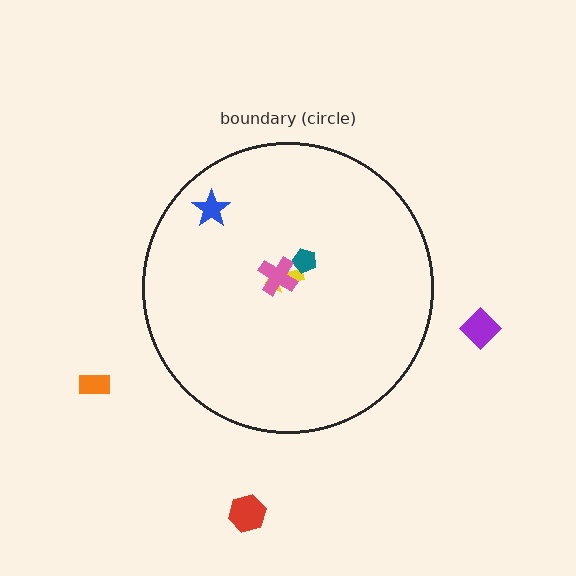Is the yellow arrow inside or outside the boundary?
Inside.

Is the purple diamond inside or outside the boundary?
Outside.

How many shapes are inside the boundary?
4 inside, 3 outside.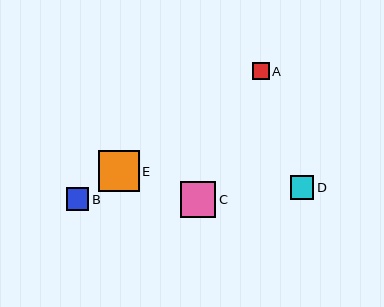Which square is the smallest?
Square A is the smallest with a size of approximately 17 pixels.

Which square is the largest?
Square E is the largest with a size of approximately 41 pixels.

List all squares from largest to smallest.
From largest to smallest: E, C, D, B, A.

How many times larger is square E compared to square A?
Square E is approximately 2.5 times the size of square A.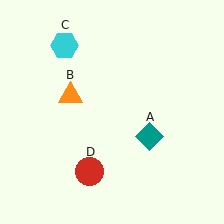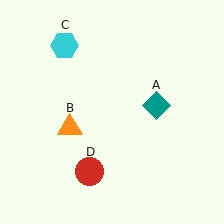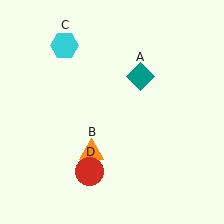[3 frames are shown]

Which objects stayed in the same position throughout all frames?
Cyan hexagon (object C) and red circle (object D) remained stationary.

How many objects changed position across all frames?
2 objects changed position: teal diamond (object A), orange triangle (object B).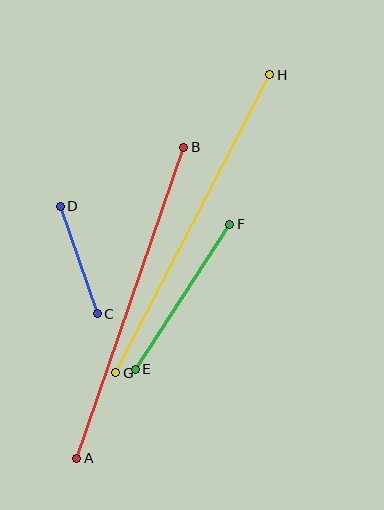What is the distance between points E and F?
The distance is approximately 173 pixels.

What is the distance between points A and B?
The distance is approximately 329 pixels.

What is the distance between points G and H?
The distance is approximately 336 pixels.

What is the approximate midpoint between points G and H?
The midpoint is at approximately (193, 224) pixels.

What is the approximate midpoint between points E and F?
The midpoint is at approximately (183, 297) pixels.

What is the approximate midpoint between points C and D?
The midpoint is at approximately (79, 260) pixels.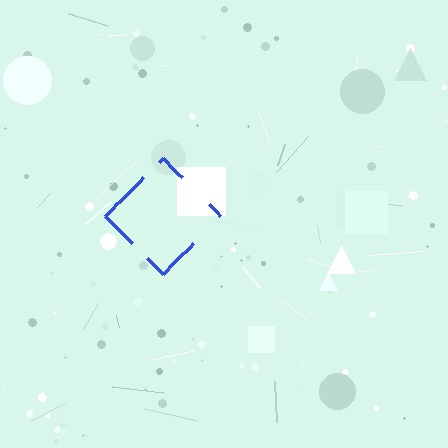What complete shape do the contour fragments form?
The contour fragments form a diamond.